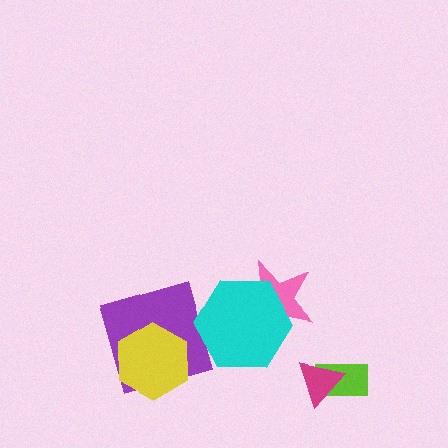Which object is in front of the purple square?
The yellow hexagon is in front of the purple square.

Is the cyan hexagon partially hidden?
No, no other shape covers it.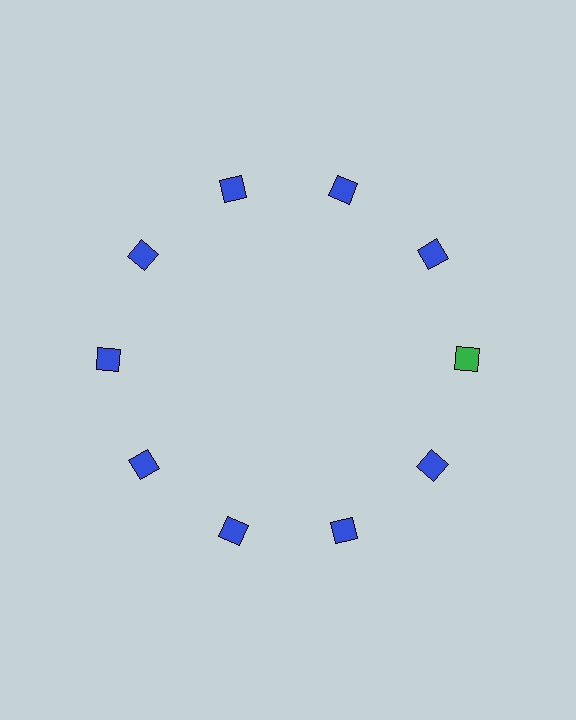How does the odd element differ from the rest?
It has a different color: green instead of blue.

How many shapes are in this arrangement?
There are 10 shapes arranged in a ring pattern.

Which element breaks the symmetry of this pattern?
The green square at roughly the 3 o'clock position breaks the symmetry. All other shapes are blue squares.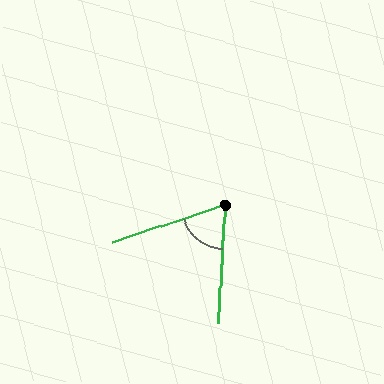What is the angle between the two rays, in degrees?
Approximately 68 degrees.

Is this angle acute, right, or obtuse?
It is acute.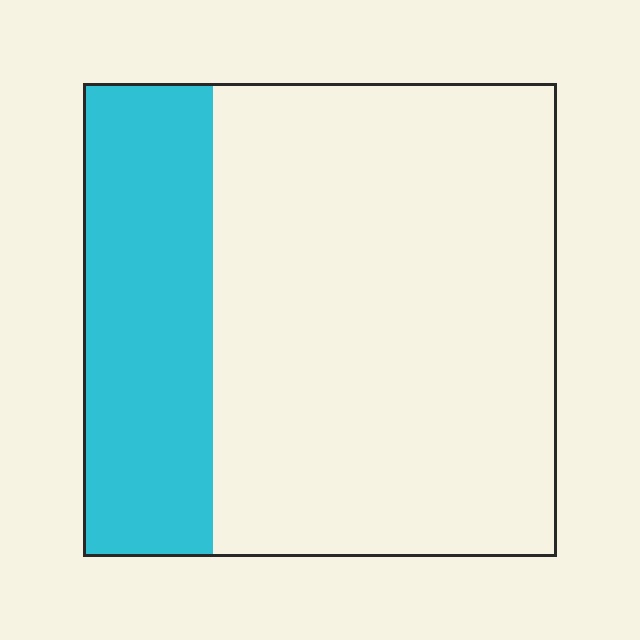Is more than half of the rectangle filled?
No.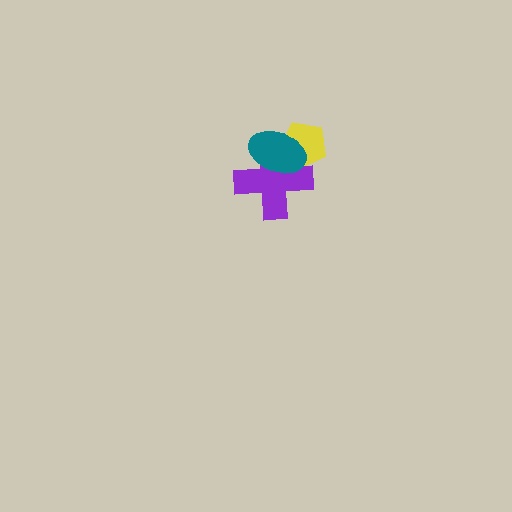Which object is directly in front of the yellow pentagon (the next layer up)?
The purple cross is directly in front of the yellow pentagon.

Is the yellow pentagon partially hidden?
Yes, it is partially covered by another shape.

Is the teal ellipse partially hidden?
No, no other shape covers it.